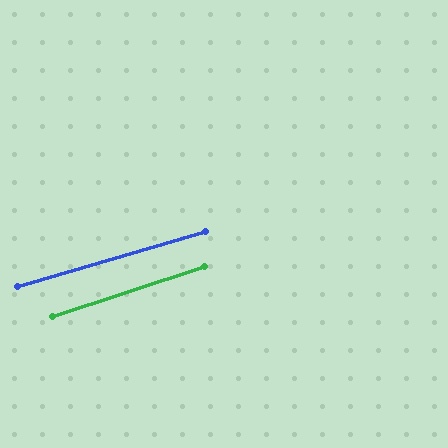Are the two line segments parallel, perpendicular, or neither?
Parallel — their directions differ by only 1.7°.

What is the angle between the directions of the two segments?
Approximately 2 degrees.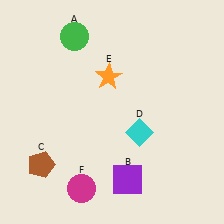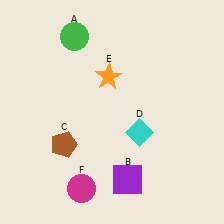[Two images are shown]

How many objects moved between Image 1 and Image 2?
1 object moved between the two images.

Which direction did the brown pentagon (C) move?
The brown pentagon (C) moved right.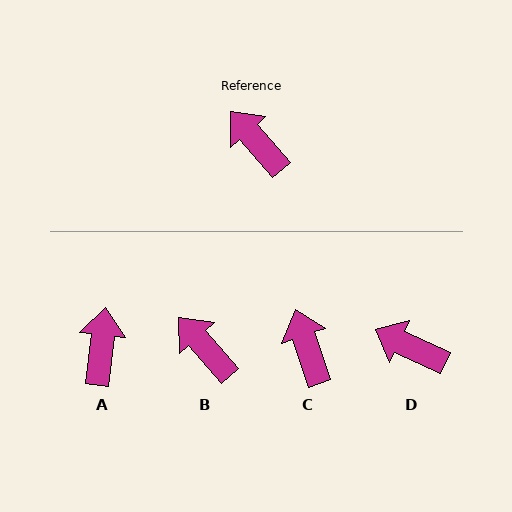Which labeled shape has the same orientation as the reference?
B.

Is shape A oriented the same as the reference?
No, it is off by about 48 degrees.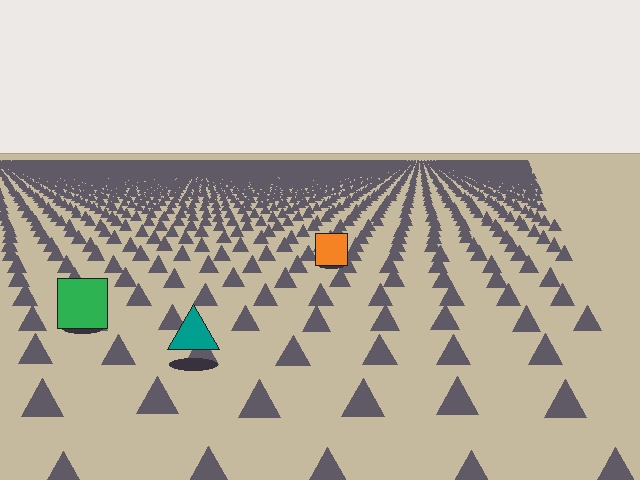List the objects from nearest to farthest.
From nearest to farthest: the teal triangle, the green square, the orange square.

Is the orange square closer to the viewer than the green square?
No. The green square is closer — you can tell from the texture gradient: the ground texture is coarser near it.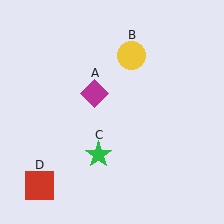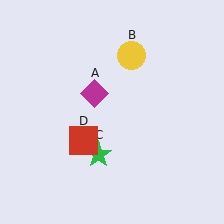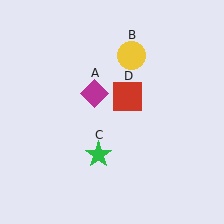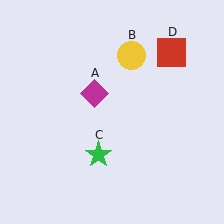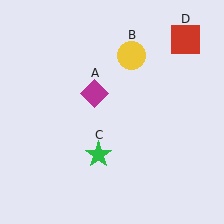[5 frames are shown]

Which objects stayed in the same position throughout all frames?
Magenta diamond (object A) and yellow circle (object B) and green star (object C) remained stationary.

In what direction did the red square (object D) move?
The red square (object D) moved up and to the right.